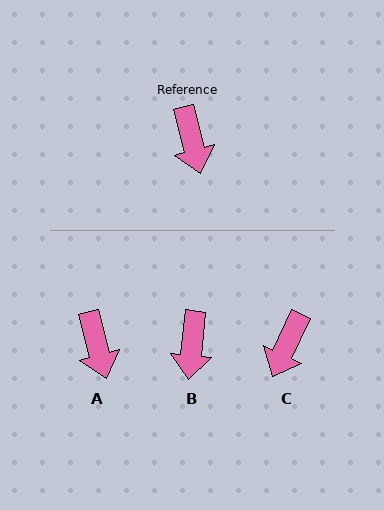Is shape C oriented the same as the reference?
No, it is off by about 39 degrees.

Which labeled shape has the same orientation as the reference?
A.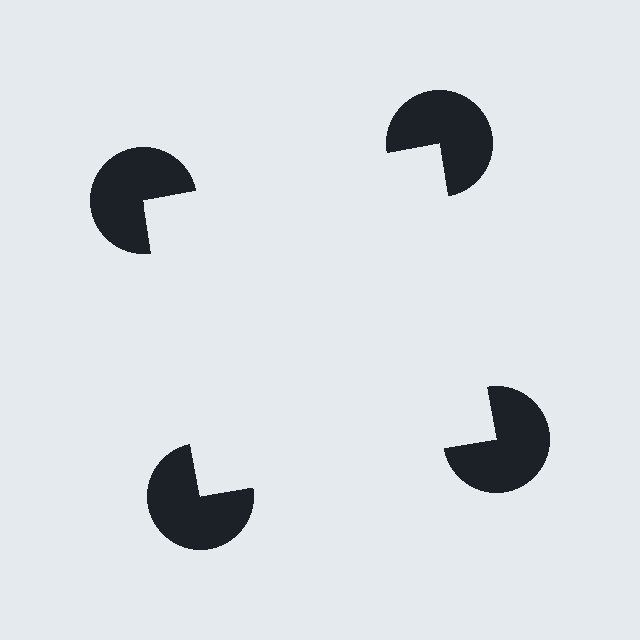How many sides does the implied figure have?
4 sides.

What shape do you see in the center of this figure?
An illusory square — its edges are inferred from the aligned wedge cuts in the pac-man discs, not physically drawn.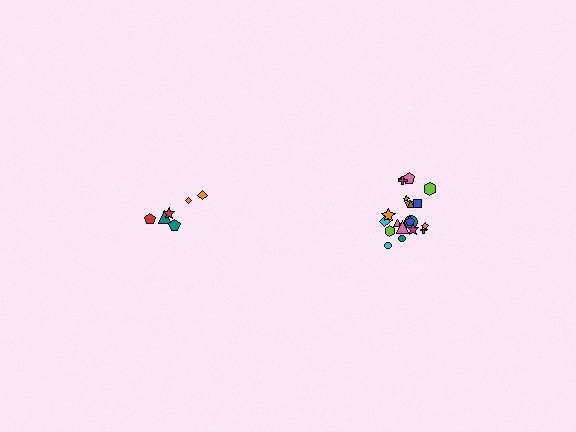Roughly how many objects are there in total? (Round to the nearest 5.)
Roughly 30 objects in total.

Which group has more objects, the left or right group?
The right group.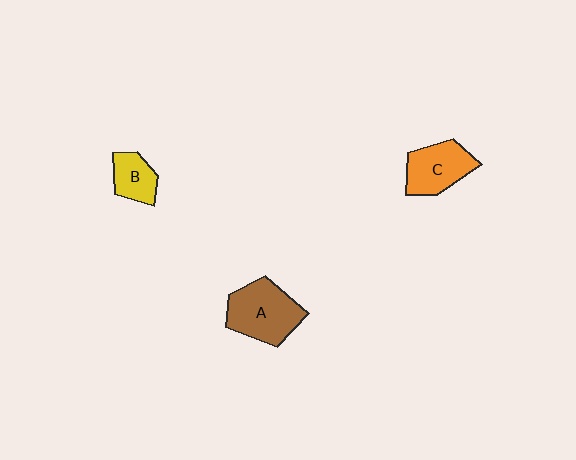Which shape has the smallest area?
Shape B (yellow).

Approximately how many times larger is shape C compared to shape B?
Approximately 1.5 times.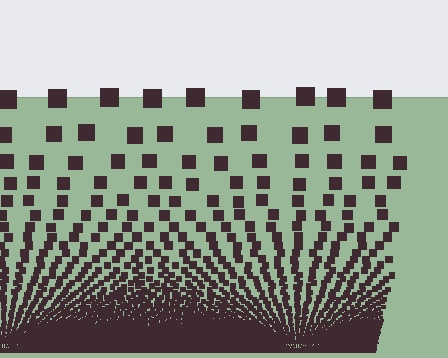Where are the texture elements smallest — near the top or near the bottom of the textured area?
Near the bottom.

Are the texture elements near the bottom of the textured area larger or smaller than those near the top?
Smaller. The gradient is inverted — elements near the bottom are smaller and denser.